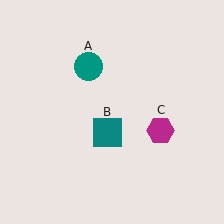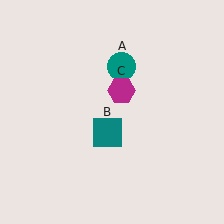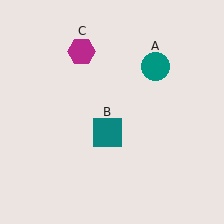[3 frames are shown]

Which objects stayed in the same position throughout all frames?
Teal square (object B) remained stationary.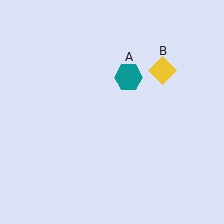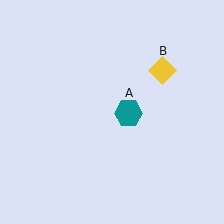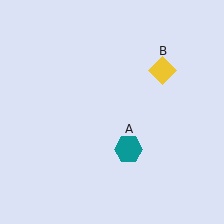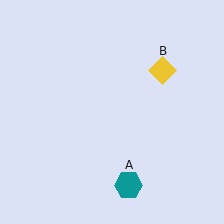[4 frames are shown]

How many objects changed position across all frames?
1 object changed position: teal hexagon (object A).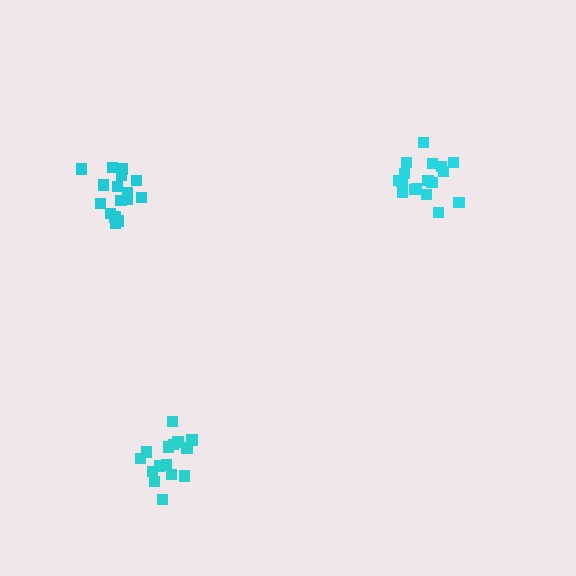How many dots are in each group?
Group 1: 15 dots, Group 2: 16 dots, Group 3: 17 dots (48 total).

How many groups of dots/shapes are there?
There are 3 groups.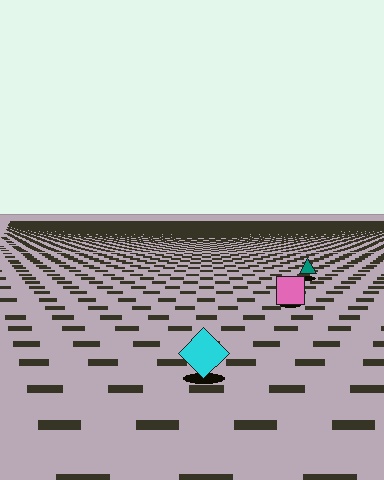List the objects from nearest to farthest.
From nearest to farthest: the cyan diamond, the pink square, the teal triangle.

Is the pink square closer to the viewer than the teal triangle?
Yes. The pink square is closer — you can tell from the texture gradient: the ground texture is coarser near it.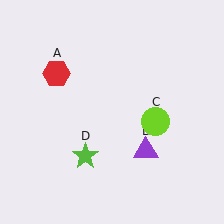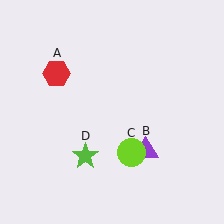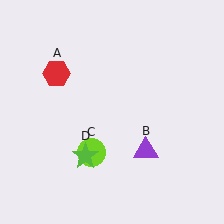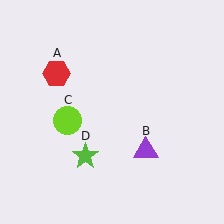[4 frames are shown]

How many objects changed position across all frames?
1 object changed position: lime circle (object C).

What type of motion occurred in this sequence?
The lime circle (object C) rotated clockwise around the center of the scene.